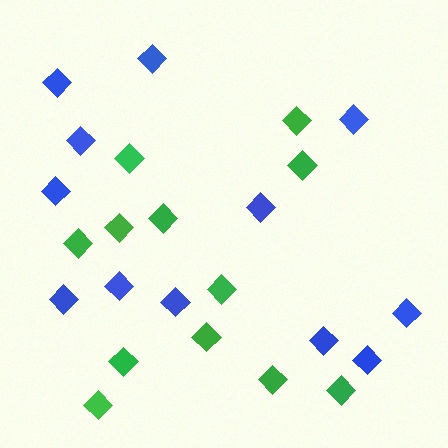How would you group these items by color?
There are 2 groups: one group of green diamonds (12) and one group of blue diamonds (12).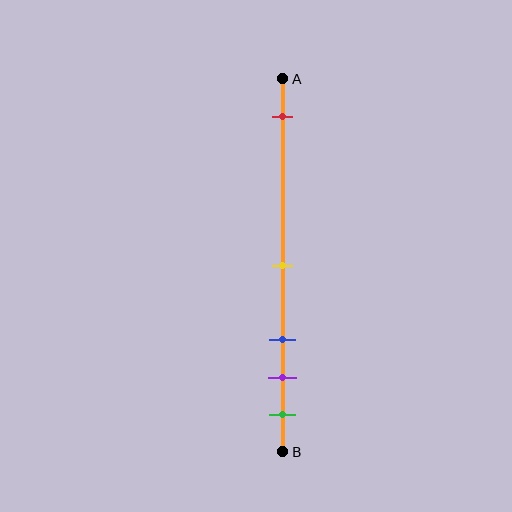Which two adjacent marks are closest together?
The purple and green marks are the closest adjacent pair.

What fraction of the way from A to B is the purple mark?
The purple mark is approximately 80% (0.8) of the way from A to B.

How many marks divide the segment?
There are 5 marks dividing the segment.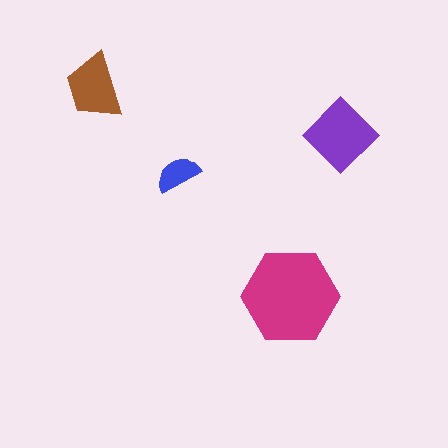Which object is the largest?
The magenta hexagon.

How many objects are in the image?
There are 4 objects in the image.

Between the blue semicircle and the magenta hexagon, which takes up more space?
The magenta hexagon.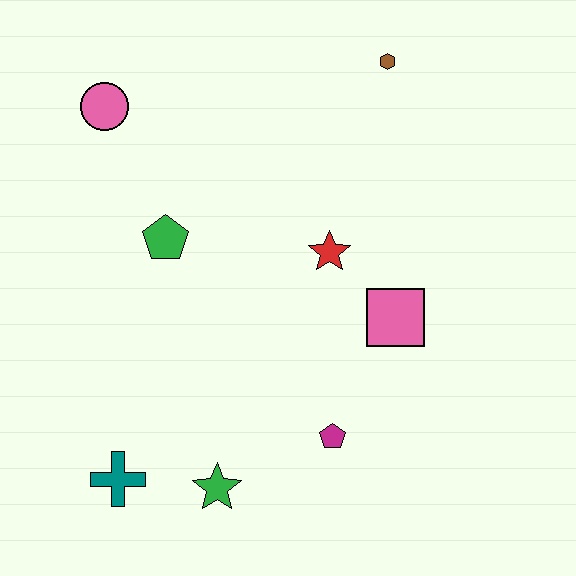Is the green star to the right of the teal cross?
Yes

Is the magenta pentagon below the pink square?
Yes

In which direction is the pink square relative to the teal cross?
The pink square is to the right of the teal cross.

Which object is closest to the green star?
The teal cross is closest to the green star.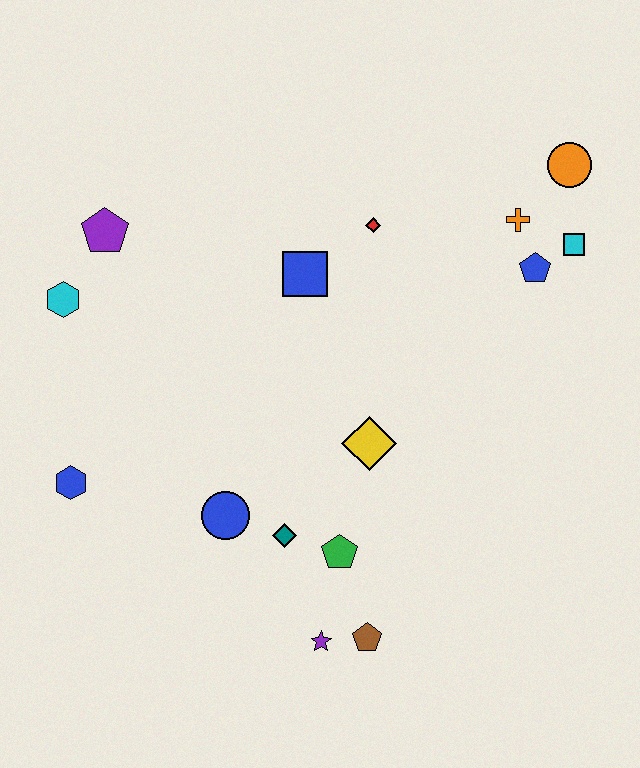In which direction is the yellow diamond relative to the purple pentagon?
The yellow diamond is to the right of the purple pentagon.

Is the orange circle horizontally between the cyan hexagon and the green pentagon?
No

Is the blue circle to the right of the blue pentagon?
No